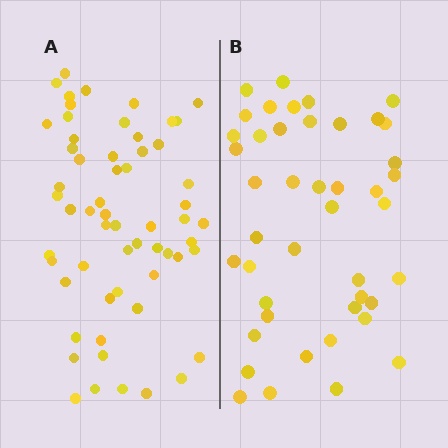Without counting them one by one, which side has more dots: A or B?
Region A (the left region) has more dots.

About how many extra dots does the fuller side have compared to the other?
Region A has approximately 15 more dots than region B.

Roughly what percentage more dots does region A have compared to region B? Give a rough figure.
About 35% more.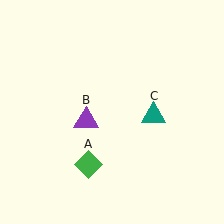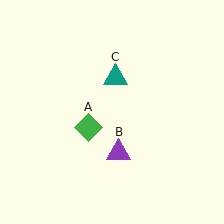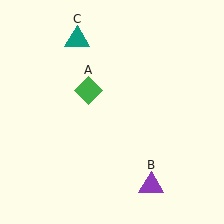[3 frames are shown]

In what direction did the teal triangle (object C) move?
The teal triangle (object C) moved up and to the left.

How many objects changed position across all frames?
3 objects changed position: green diamond (object A), purple triangle (object B), teal triangle (object C).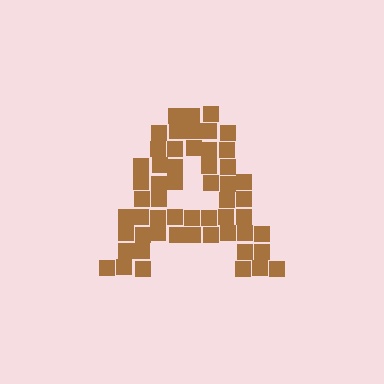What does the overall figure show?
The overall figure shows the letter A.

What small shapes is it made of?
It is made of small squares.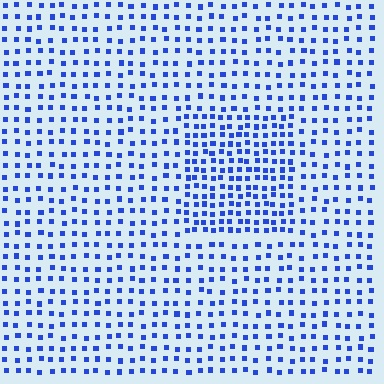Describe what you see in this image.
The image contains small blue elements arranged at two different densities. A rectangle-shaped region is visible where the elements are more densely packed than the surrounding area.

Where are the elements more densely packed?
The elements are more densely packed inside the rectangle boundary.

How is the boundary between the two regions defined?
The boundary is defined by a change in element density (approximately 1.7x ratio). All elements are the same color, size, and shape.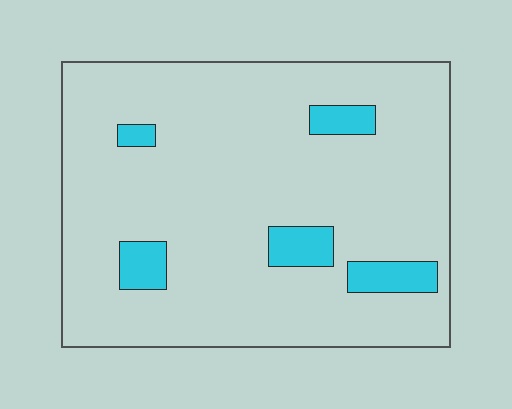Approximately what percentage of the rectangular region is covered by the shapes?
Approximately 10%.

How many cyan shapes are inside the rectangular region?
5.